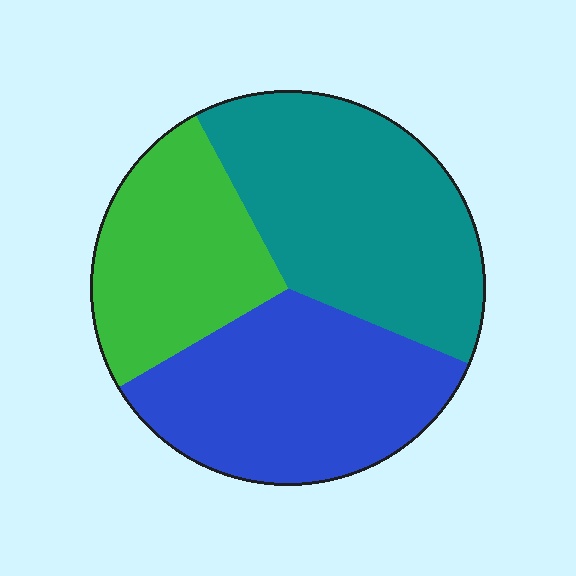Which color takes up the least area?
Green, at roughly 25%.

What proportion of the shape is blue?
Blue covers roughly 35% of the shape.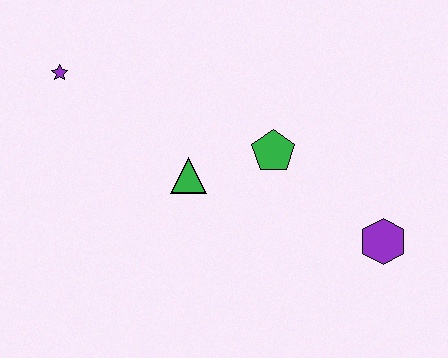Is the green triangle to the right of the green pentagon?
No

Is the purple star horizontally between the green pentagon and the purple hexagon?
No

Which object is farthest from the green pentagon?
The purple star is farthest from the green pentagon.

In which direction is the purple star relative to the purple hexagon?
The purple star is to the left of the purple hexagon.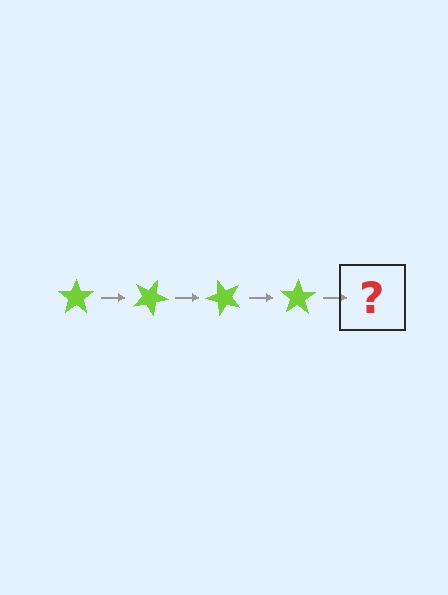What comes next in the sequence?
The next element should be a lime star rotated 100 degrees.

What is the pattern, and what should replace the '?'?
The pattern is that the star rotates 25 degrees each step. The '?' should be a lime star rotated 100 degrees.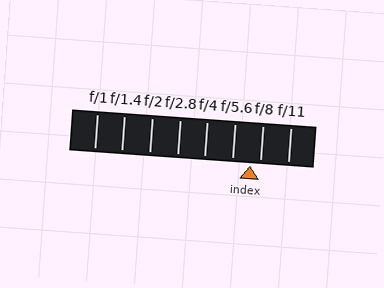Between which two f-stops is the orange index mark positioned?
The index mark is between f/5.6 and f/8.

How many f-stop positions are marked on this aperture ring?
There are 8 f-stop positions marked.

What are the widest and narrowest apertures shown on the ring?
The widest aperture shown is f/1 and the narrowest is f/11.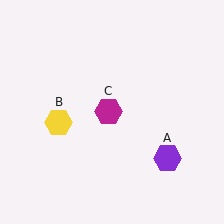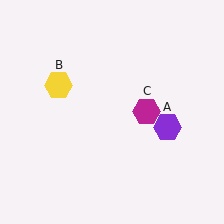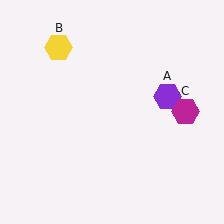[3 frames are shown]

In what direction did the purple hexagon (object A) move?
The purple hexagon (object A) moved up.